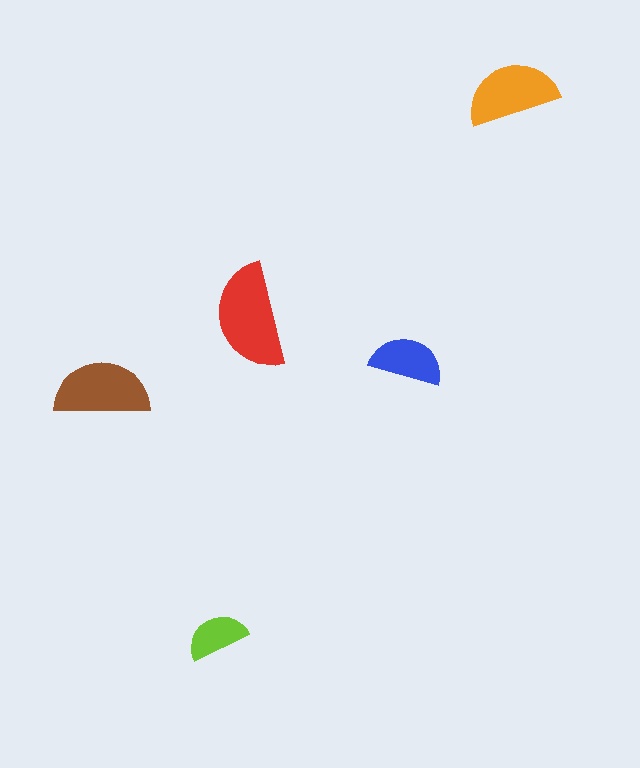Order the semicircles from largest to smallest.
the red one, the brown one, the orange one, the blue one, the lime one.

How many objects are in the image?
There are 5 objects in the image.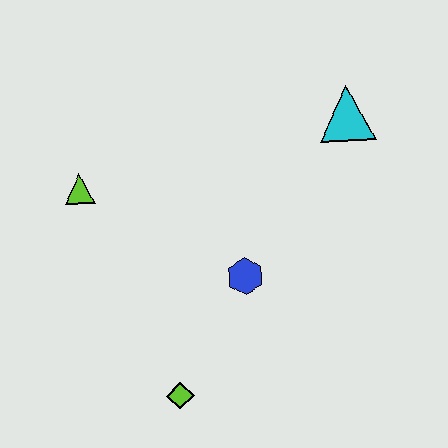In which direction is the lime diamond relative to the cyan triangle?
The lime diamond is below the cyan triangle.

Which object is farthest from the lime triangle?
The cyan triangle is farthest from the lime triangle.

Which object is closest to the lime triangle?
The blue hexagon is closest to the lime triangle.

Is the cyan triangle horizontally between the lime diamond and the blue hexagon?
No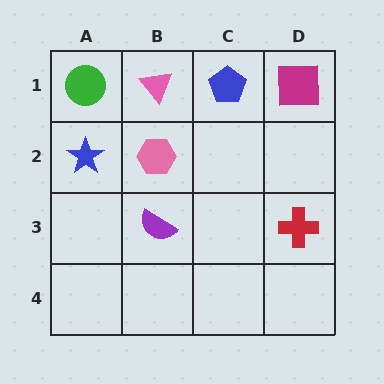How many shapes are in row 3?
2 shapes.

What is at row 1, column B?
A pink triangle.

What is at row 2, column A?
A blue star.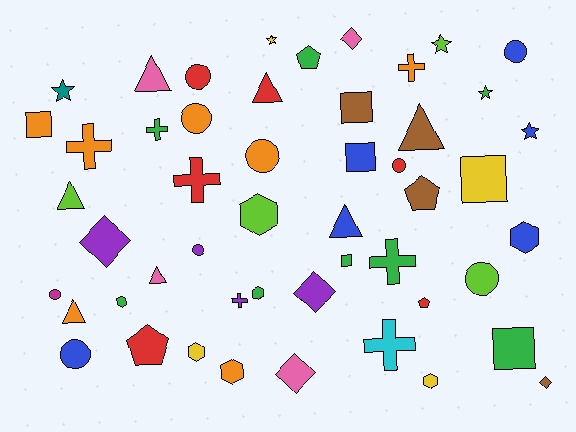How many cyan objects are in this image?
There is 1 cyan object.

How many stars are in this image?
There are 5 stars.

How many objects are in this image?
There are 50 objects.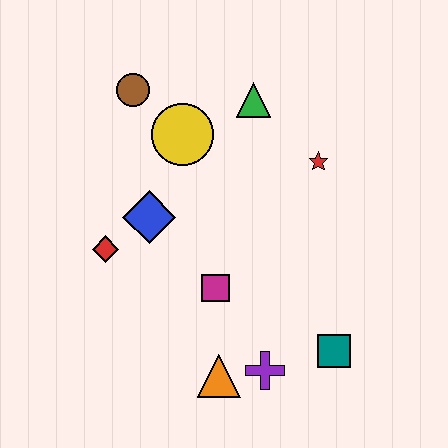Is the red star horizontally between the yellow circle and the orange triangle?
No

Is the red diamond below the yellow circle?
Yes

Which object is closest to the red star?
The green triangle is closest to the red star.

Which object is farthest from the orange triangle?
The brown circle is farthest from the orange triangle.